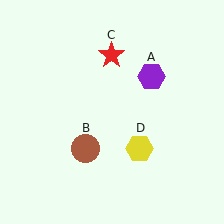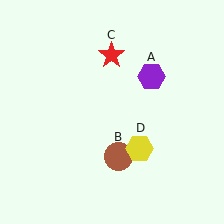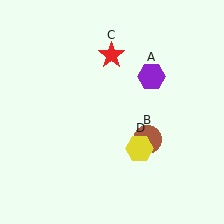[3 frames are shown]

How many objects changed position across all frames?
1 object changed position: brown circle (object B).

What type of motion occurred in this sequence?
The brown circle (object B) rotated counterclockwise around the center of the scene.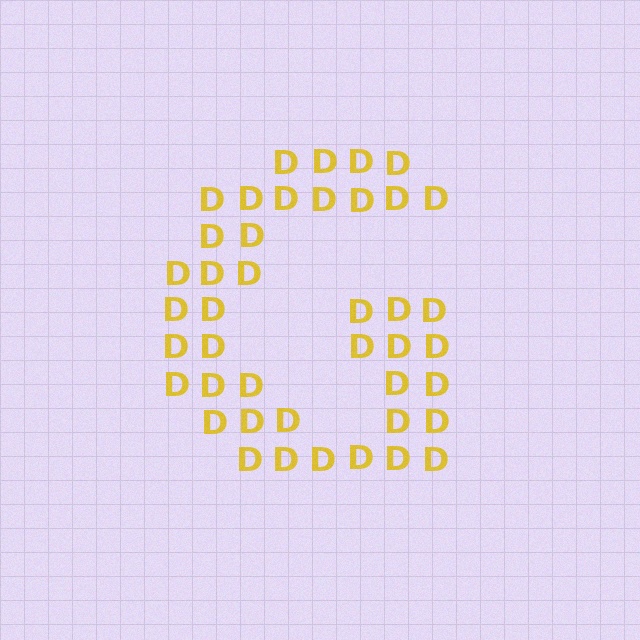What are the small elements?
The small elements are letter D's.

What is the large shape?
The large shape is the letter G.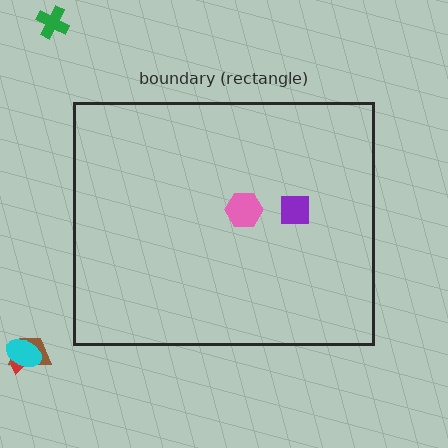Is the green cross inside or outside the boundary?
Outside.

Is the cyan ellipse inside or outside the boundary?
Outside.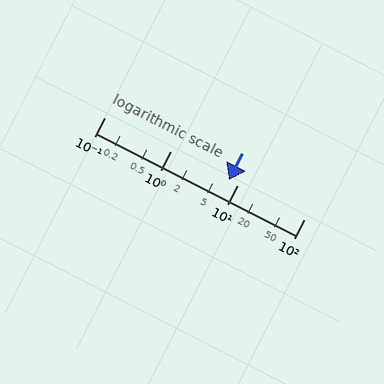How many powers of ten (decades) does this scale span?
The scale spans 3 decades, from 0.1 to 100.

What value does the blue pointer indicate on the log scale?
The pointer indicates approximately 7.3.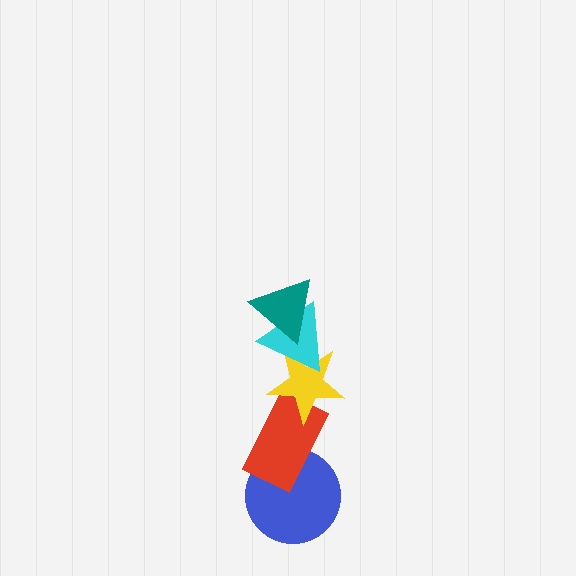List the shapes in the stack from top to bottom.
From top to bottom: the teal triangle, the cyan triangle, the yellow star, the red rectangle, the blue circle.